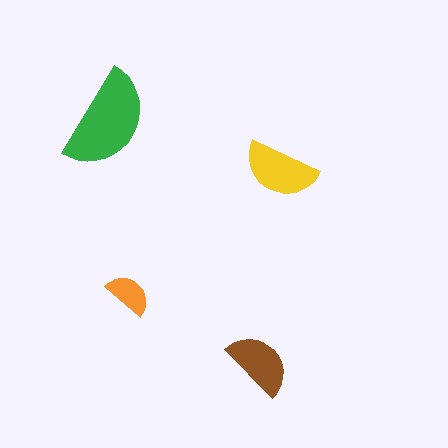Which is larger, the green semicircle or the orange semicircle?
The green one.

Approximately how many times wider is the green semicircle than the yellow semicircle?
About 1.5 times wider.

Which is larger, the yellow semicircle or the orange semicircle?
The yellow one.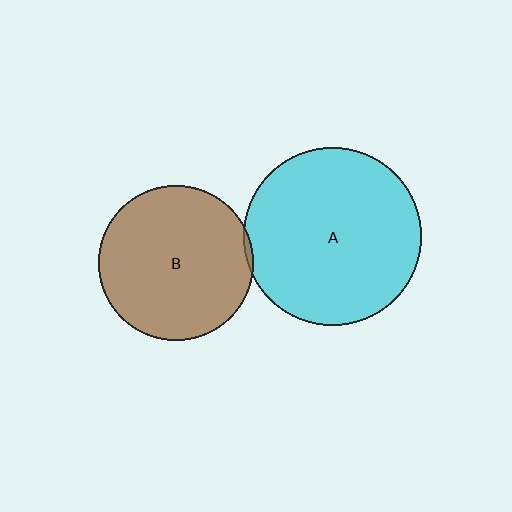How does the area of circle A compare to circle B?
Approximately 1.3 times.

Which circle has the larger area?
Circle A (cyan).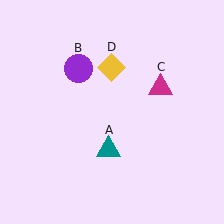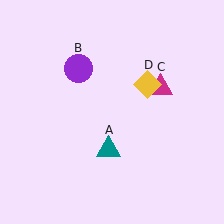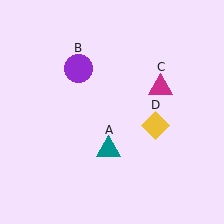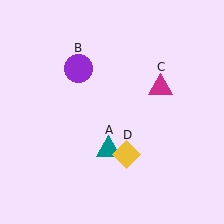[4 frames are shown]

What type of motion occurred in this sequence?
The yellow diamond (object D) rotated clockwise around the center of the scene.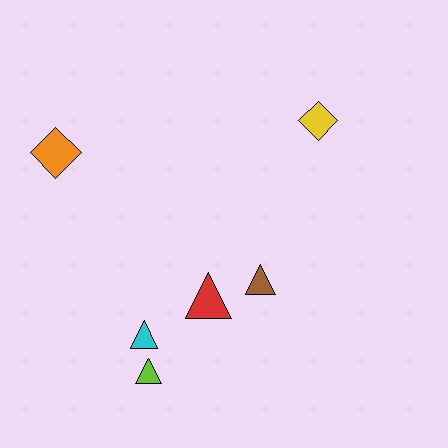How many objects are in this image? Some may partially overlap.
There are 6 objects.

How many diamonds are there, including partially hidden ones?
There are 2 diamonds.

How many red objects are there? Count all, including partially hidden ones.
There is 1 red object.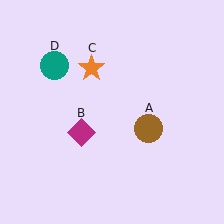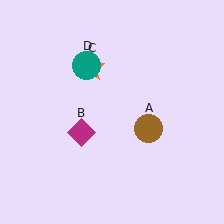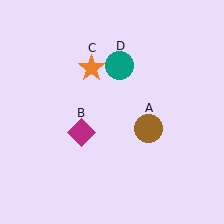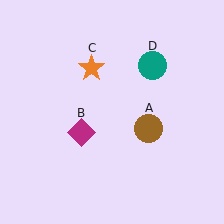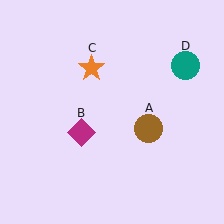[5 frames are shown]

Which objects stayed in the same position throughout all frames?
Brown circle (object A) and magenta diamond (object B) and orange star (object C) remained stationary.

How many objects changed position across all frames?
1 object changed position: teal circle (object D).